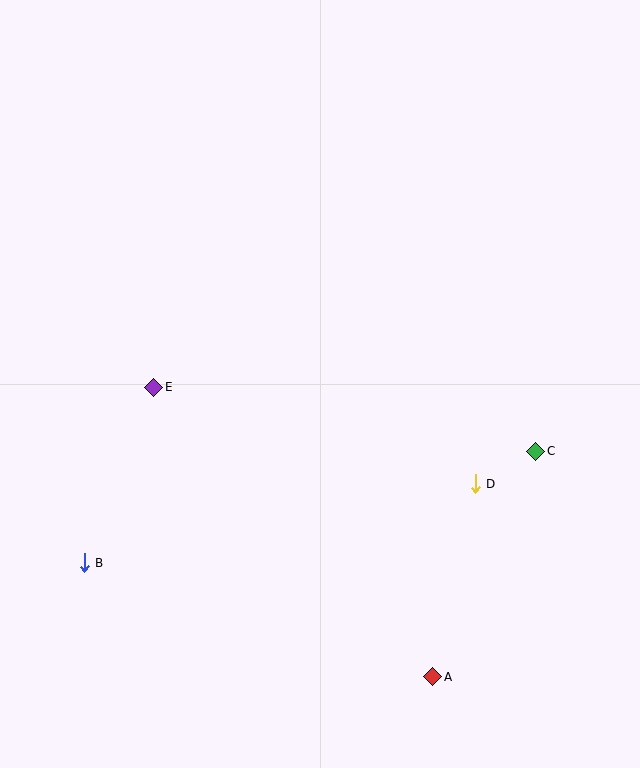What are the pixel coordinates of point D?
Point D is at (475, 484).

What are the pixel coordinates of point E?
Point E is at (154, 387).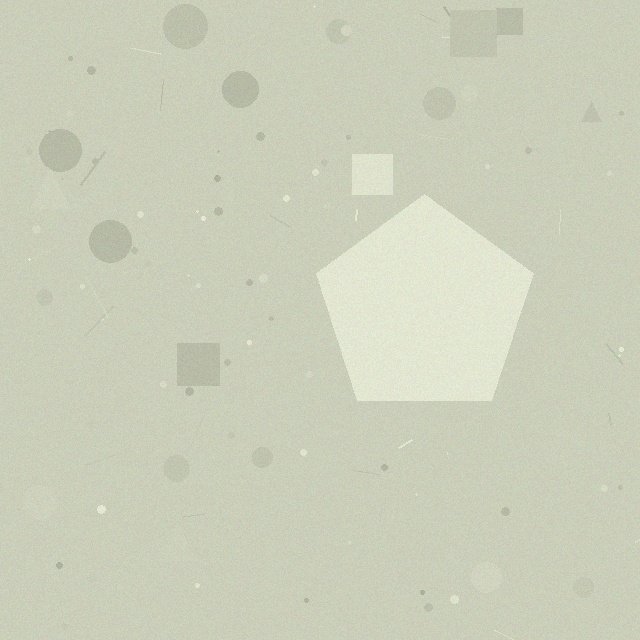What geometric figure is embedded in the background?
A pentagon is embedded in the background.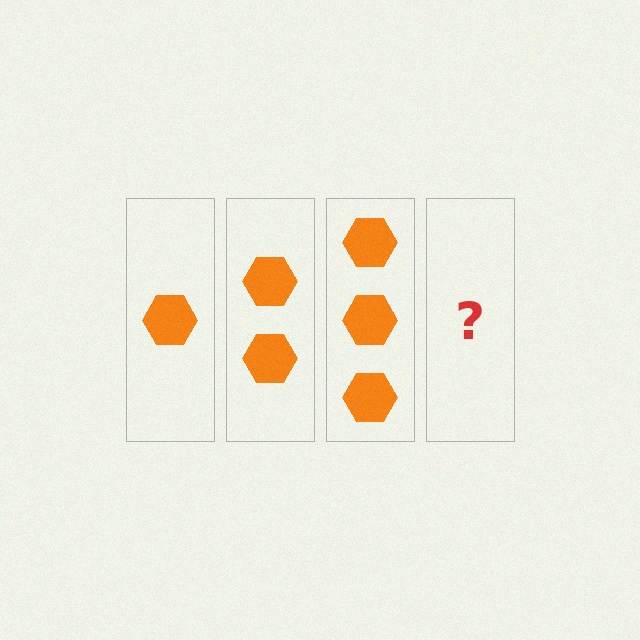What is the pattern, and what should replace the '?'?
The pattern is that each step adds one more hexagon. The '?' should be 4 hexagons.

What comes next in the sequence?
The next element should be 4 hexagons.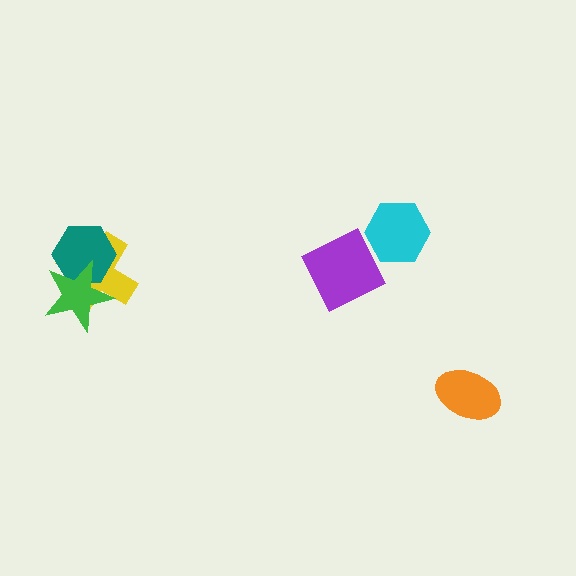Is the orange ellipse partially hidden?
No, no other shape covers it.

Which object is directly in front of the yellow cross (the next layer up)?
The teal hexagon is directly in front of the yellow cross.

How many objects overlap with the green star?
2 objects overlap with the green star.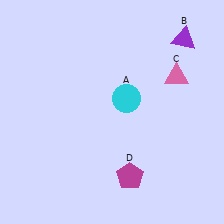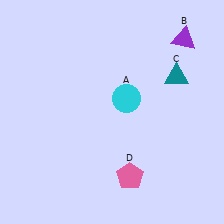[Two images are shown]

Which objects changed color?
C changed from pink to teal. D changed from magenta to pink.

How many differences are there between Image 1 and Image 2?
There are 2 differences between the two images.